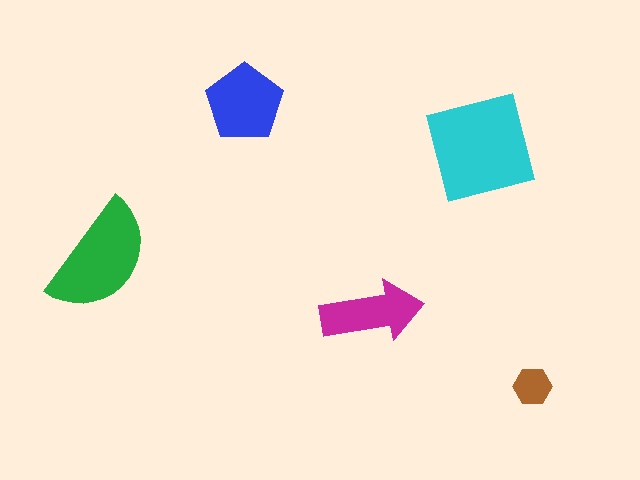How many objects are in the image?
There are 5 objects in the image.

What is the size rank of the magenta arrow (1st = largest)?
4th.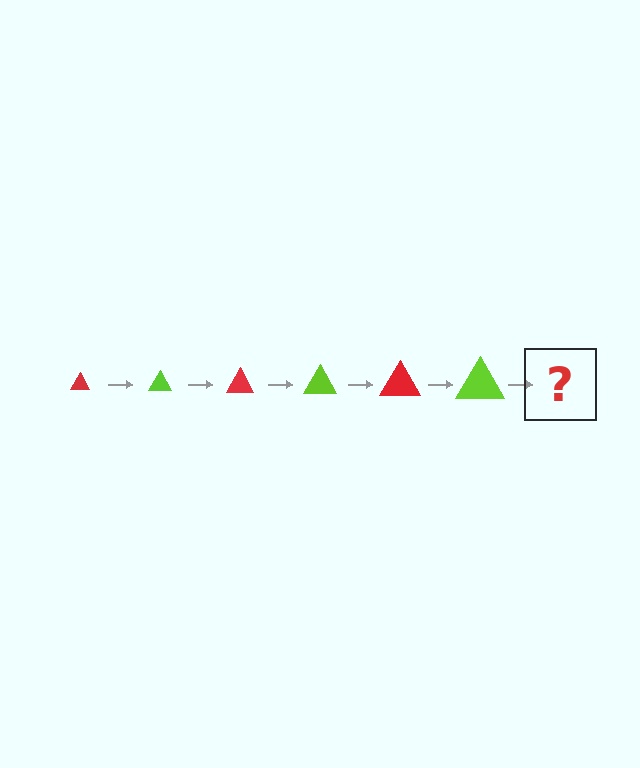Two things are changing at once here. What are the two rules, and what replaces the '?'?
The two rules are that the triangle grows larger each step and the color cycles through red and lime. The '?' should be a red triangle, larger than the previous one.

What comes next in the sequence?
The next element should be a red triangle, larger than the previous one.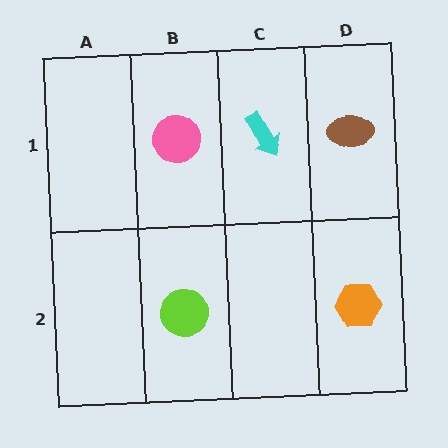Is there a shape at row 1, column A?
No, that cell is empty.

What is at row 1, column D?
A brown ellipse.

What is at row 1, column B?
A pink circle.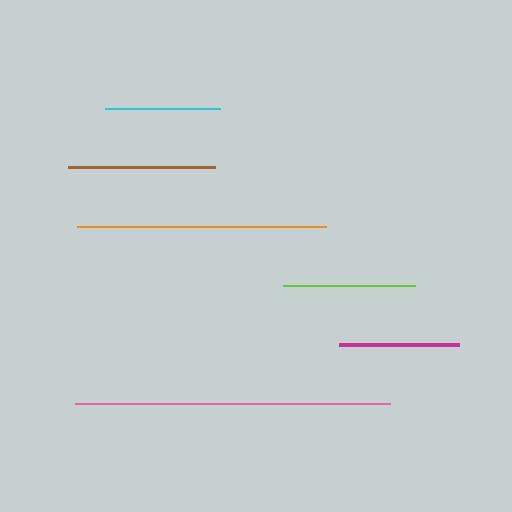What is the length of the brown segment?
The brown segment is approximately 148 pixels long.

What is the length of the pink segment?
The pink segment is approximately 315 pixels long.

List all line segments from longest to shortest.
From longest to shortest: pink, orange, brown, lime, magenta, cyan.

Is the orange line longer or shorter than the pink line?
The pink line is longer than the orange line.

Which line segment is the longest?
The pink line is the longest at approximately 315 pixels.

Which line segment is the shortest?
The cyan line is the shortest at approximately 116 pixels.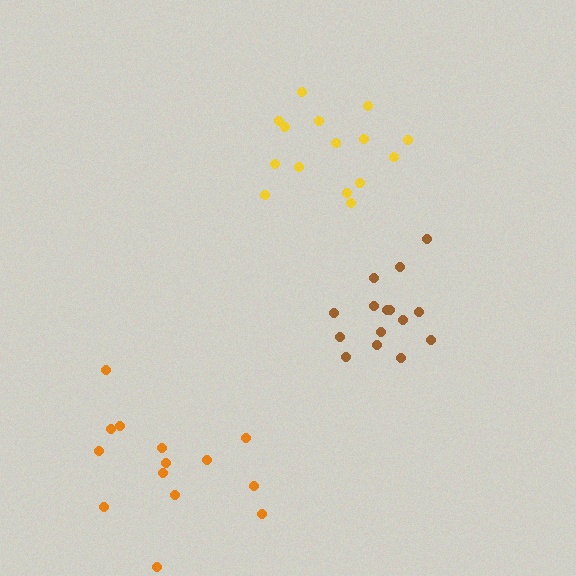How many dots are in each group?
Group 1: 15 dots, Group 2: 15 dots, Group 3: 14 dots (44 total).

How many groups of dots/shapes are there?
There are 3 groups.